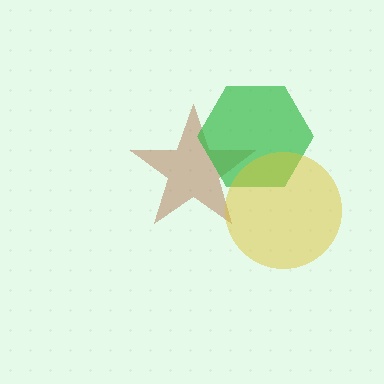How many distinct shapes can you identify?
There are 3 distinct shapes: a brown star, a green hexagon, a yellow circle.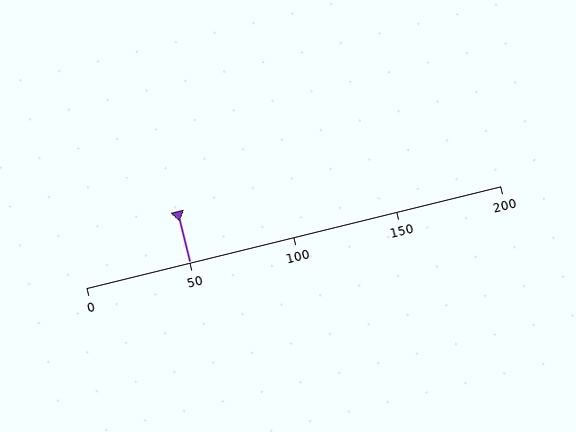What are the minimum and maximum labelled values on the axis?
The axis runs from 0 to 200.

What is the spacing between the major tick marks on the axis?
The major ticks are spaced 50 apart.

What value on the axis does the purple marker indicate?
The marker indicates approximately 50.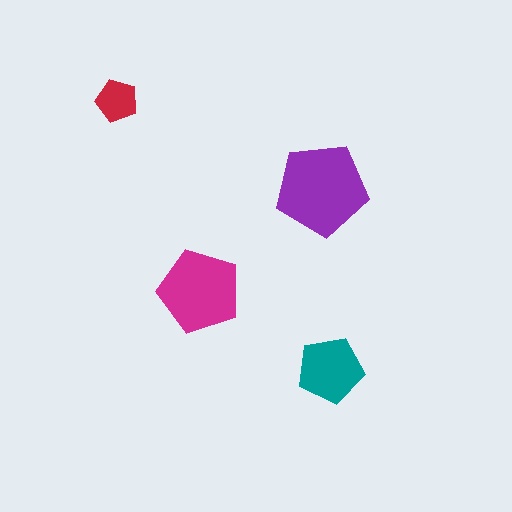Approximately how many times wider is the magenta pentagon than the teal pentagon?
About 1.5 times wider.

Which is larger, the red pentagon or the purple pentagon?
The purple one.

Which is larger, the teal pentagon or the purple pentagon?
The purple one.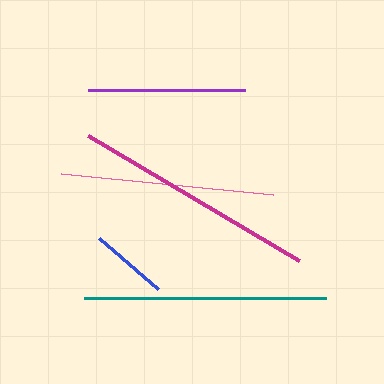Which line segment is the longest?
The magenta line is the longest at approximately 246 pixels.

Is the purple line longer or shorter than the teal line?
The teal line is longer than the purple line.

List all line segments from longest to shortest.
From longest to shortest: magenta, teal, pink, purple, blue.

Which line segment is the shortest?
The blue line is the shortest at approximately 78 pixels.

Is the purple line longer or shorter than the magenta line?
The magenta line is longer than the purple line.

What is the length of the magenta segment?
The magenta segment is approximately 246 pixels long.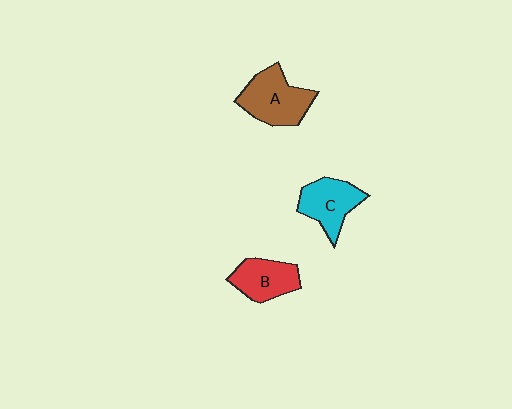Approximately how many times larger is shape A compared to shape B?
Approximately 1.3 times.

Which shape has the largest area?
Shape A (brown).